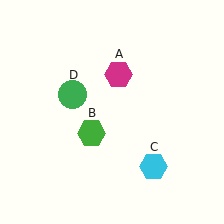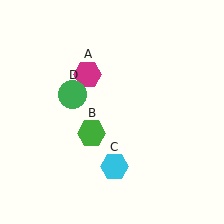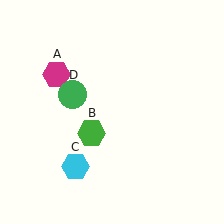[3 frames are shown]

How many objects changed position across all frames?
2 objects changed position: magenta hexagon (object A), cyan hexagon (object C).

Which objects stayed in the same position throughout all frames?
Green hexagon (object B) and green circle (object D) remained stationary.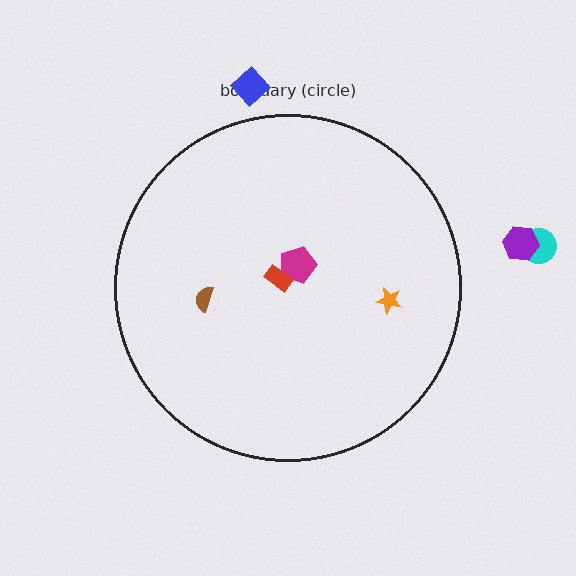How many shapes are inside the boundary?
4 inside, 3 outside.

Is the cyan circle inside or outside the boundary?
Outside.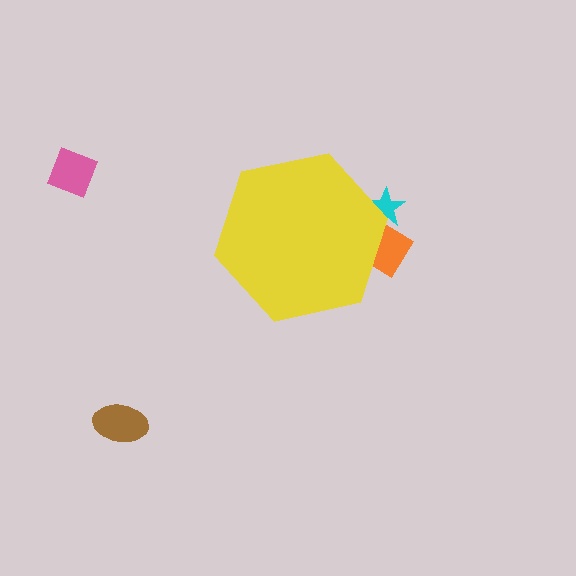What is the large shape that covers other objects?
A yellow hexagon.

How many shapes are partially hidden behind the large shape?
2 shapes are partially hidden.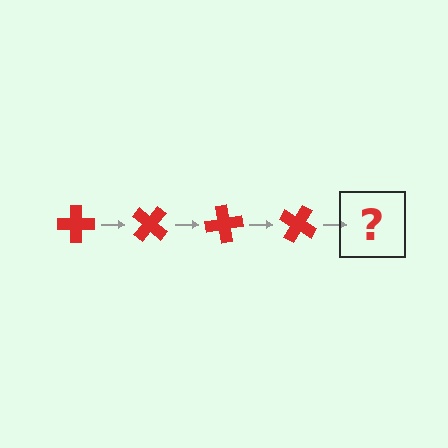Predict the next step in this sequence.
The next step is a red cross rotated 160 degrees.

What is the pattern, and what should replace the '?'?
The pattern is that the cross rotates 40 degrees each step. The '?' should be a red cross rotated 160 degrees.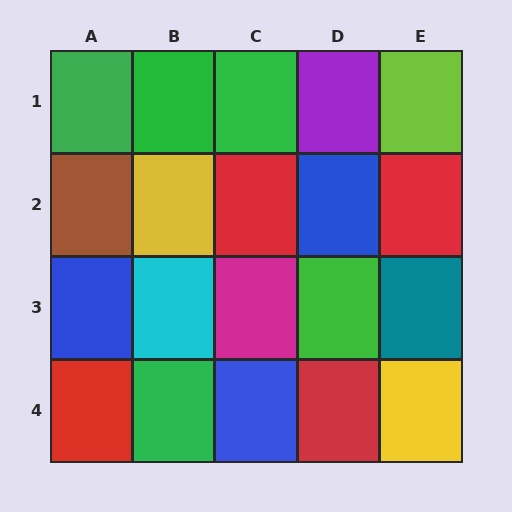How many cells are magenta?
1 cell is magenta.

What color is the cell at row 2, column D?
Blue.